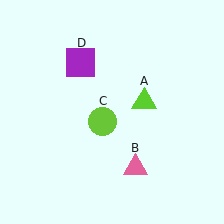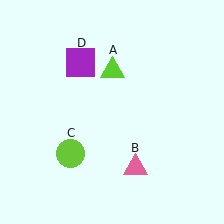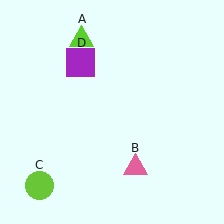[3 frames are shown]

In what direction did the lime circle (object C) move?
The lime circle (object C) moved down and to the left.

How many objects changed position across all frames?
2 objects changed position: lime triangle (object A), lime circle (object C).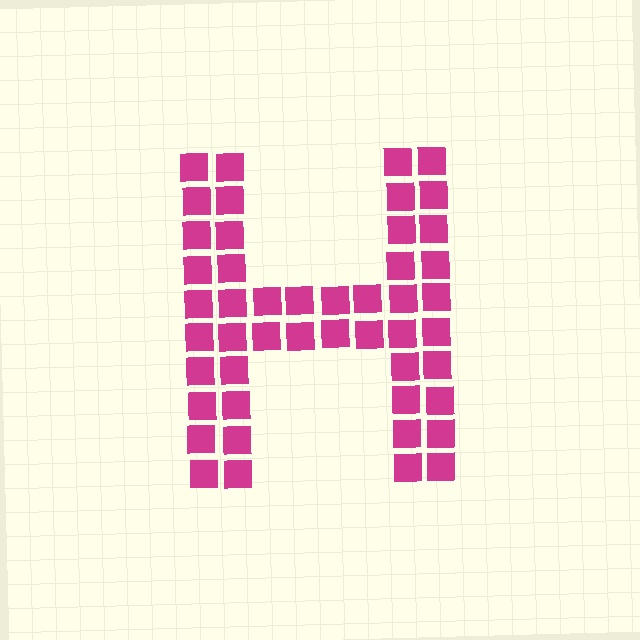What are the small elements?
The small elements are squares.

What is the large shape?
The large shape is the letter H.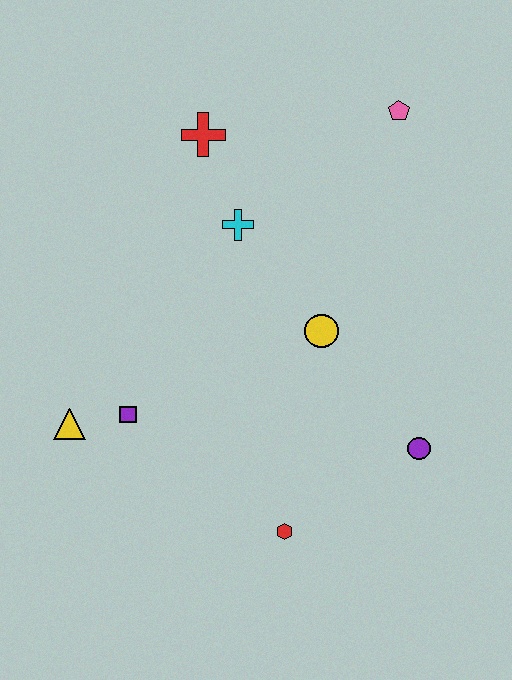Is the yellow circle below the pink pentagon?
Yes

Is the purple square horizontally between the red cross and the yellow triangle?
Yes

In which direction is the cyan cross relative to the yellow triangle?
The cyan cross is above the yellow triangle.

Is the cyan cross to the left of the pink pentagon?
Yes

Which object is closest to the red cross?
The cyan cross is closest to the red cross.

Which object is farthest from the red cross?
The red hexagon is farthest from the red cross.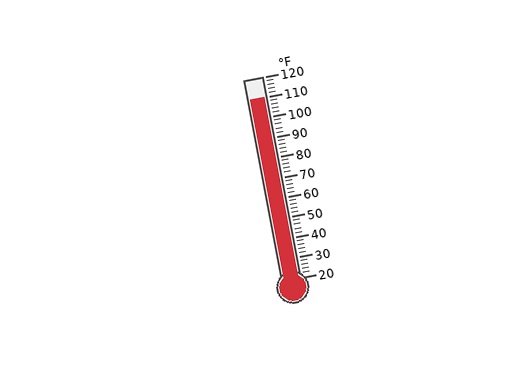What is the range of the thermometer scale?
The thermometer scale ranges from 20°F to 120°F.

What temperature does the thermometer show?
The thermometer shows approximately 110°F.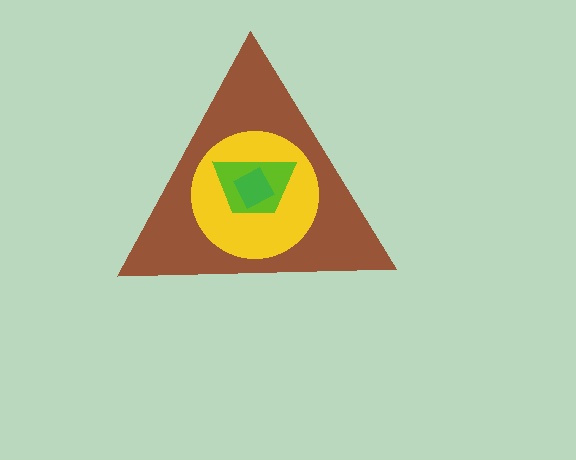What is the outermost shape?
The brown triangle.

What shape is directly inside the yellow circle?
The lime trapezoid.